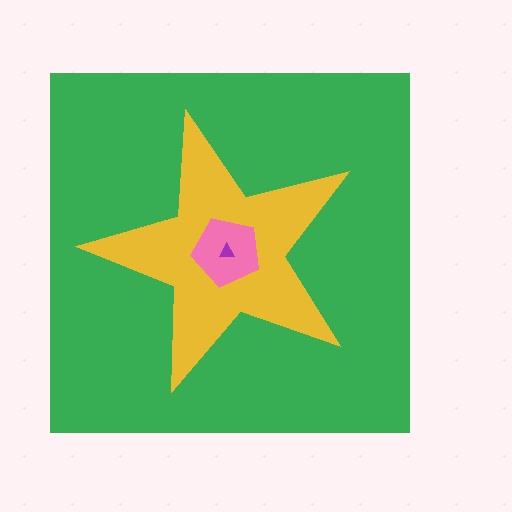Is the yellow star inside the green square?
Yes.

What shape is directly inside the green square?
The yellow star.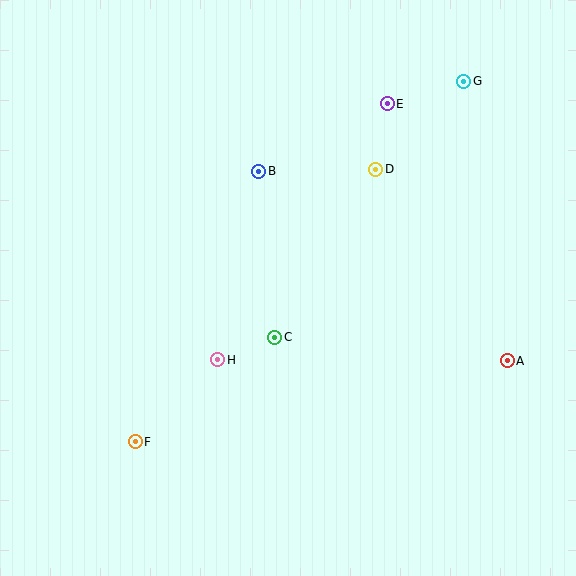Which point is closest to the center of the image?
Point C at (275, 337) is closest to the center.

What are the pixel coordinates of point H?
Point H is at (218, 360).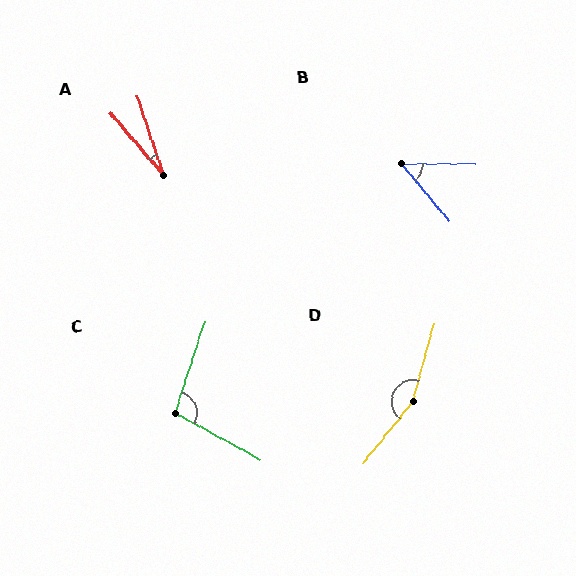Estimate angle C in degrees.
Approximately 101 degrees.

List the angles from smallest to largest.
A (22°), B (51°), C (101°), D (157°).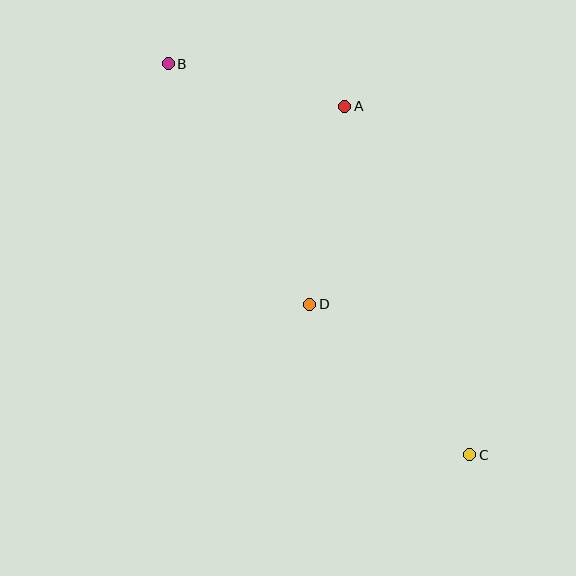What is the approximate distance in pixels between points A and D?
The distance between A and D is approximately 201 pixels.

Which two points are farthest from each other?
Points B and C are farthest from each other.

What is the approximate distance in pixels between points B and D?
The distance between B and D is approximately 279 pixels.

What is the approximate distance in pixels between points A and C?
The distance between A and C is approximately 370 pixels.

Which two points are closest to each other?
Points A and B are closest to each other.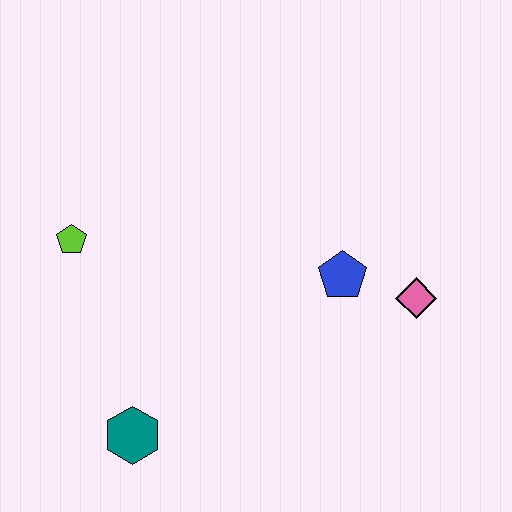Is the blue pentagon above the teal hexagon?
Yes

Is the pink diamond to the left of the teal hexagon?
No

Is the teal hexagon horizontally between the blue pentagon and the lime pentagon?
Yes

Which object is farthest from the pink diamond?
The lime pentagon is farthest from the pink diamond.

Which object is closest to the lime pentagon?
The teal hexagon is closest to the lime pentagon.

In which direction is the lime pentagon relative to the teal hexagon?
The lime pentagon is above the teal hexagon.